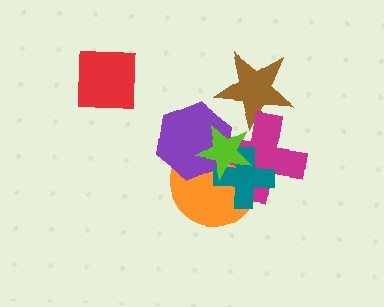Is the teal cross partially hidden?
Yes, it is partially covered by another shape.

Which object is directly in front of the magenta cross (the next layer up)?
The teal cross is directly in front of the magenta cross.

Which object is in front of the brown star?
The magenta cross is in front of the brown star.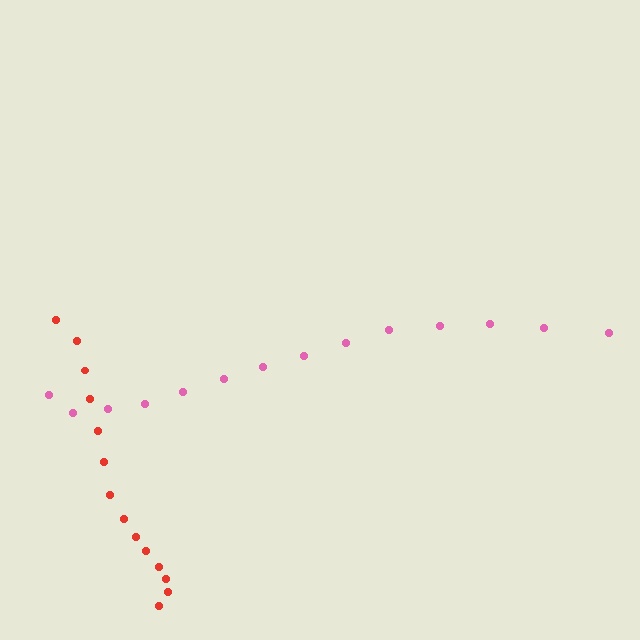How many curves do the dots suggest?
There are 2 distinct paths.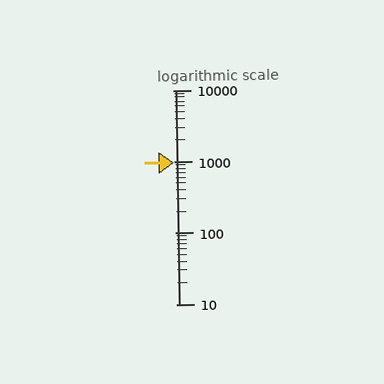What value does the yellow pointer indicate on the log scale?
The pointer indicates approximately 970.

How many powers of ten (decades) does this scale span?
The scale spans 3 decades, from 10 to 10000.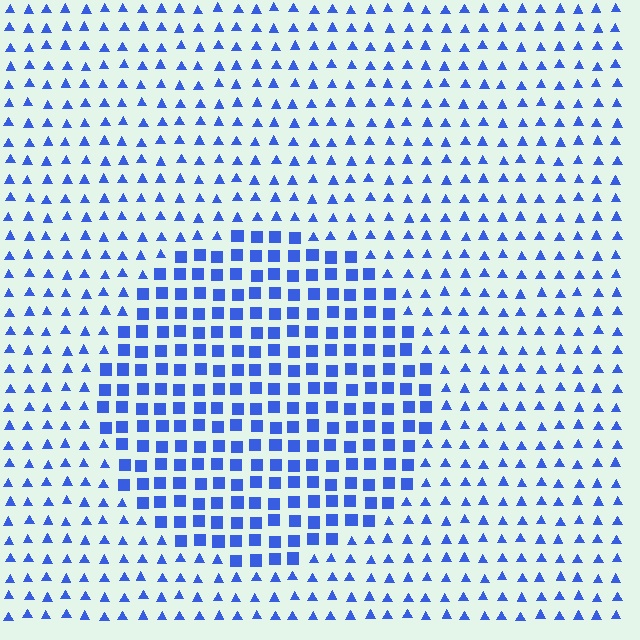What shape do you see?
I see a circle.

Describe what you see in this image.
The image is filled with small blue elements arranged in a uniform grid. A circle-shaped region contains squares, while the surrounding area contains triangles. The boundary is defined purely by the change in element shape.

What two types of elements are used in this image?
The image uses squares inside the circle region and triangles outside it.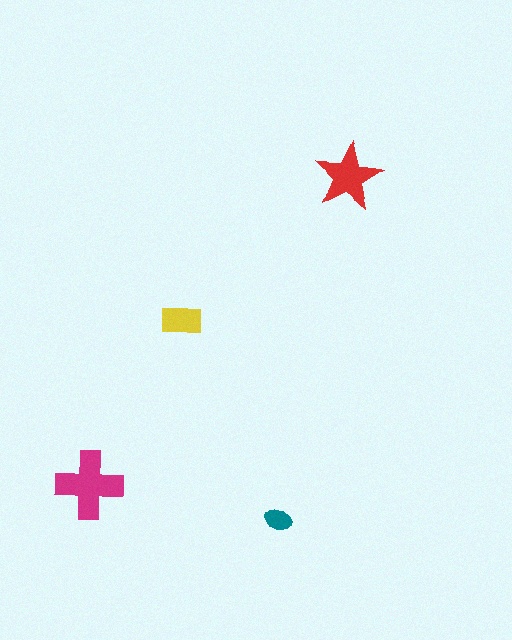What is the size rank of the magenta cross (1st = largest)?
1st.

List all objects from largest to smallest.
The magenta cross, the red star, the yellow rectangle, the teal ellipse.